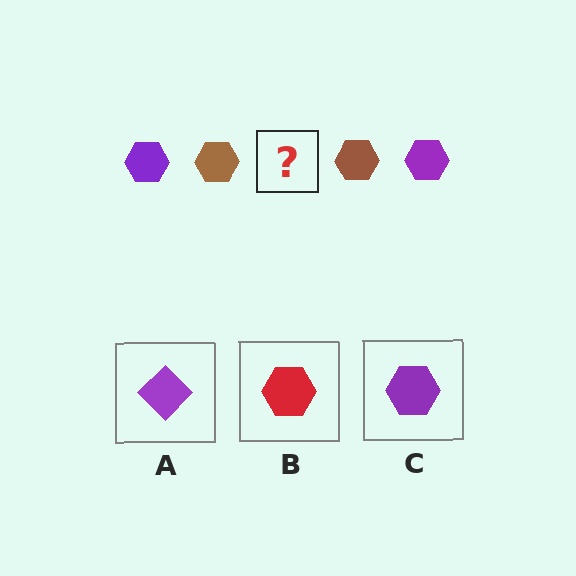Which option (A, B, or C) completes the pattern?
C.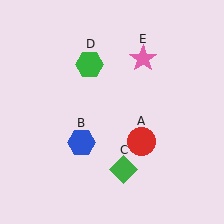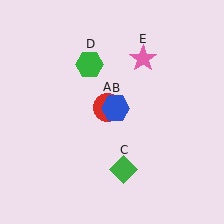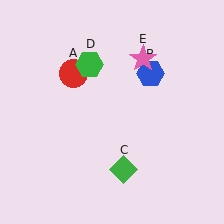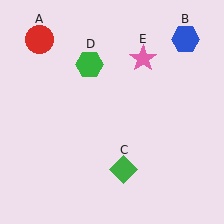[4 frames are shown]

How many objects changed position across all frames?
2 objects changed position: red circle (object A), blue hexagon (object B).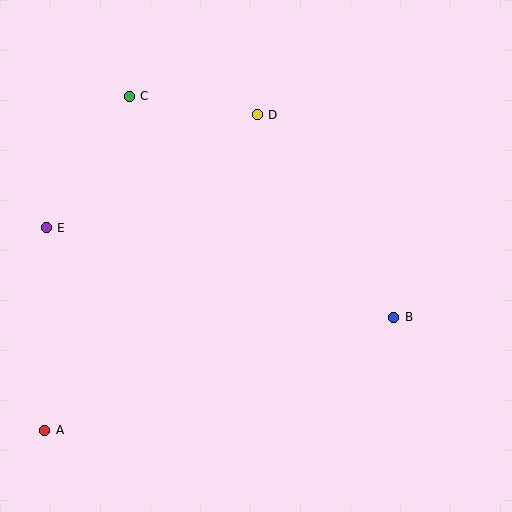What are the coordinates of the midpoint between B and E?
The midpoint between B and E is at (220, 273).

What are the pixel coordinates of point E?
Point E is at (46, 228).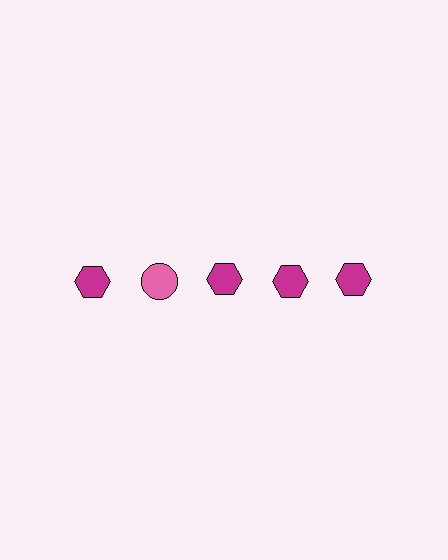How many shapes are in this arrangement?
There are 5 shapes arranged in a grid pattern.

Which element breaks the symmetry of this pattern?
The pink circle in the top row, second from left column breaks the symmetry. All other shapes are magenta hexagons.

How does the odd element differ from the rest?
It differs in both color (pink instead of magenta) and shape (circle instead of hexagon).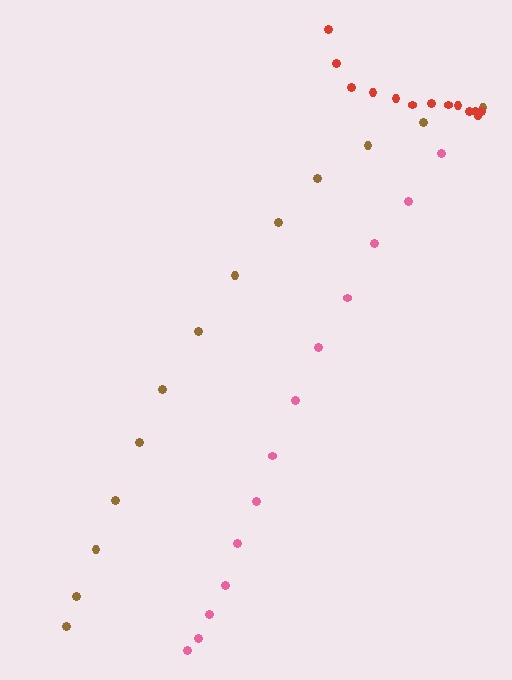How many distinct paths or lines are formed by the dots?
There are 3 distinct paths.